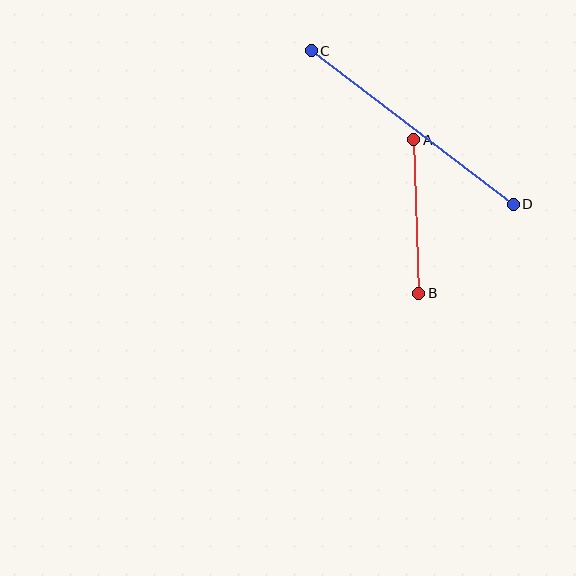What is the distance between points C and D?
The distance is approximately 254 pixels.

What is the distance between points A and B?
The distance is approximately 154 pixels.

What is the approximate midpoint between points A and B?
The midpoint is at approximately (416, 216) pixels.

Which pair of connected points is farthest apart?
Points C and D are farthest apart.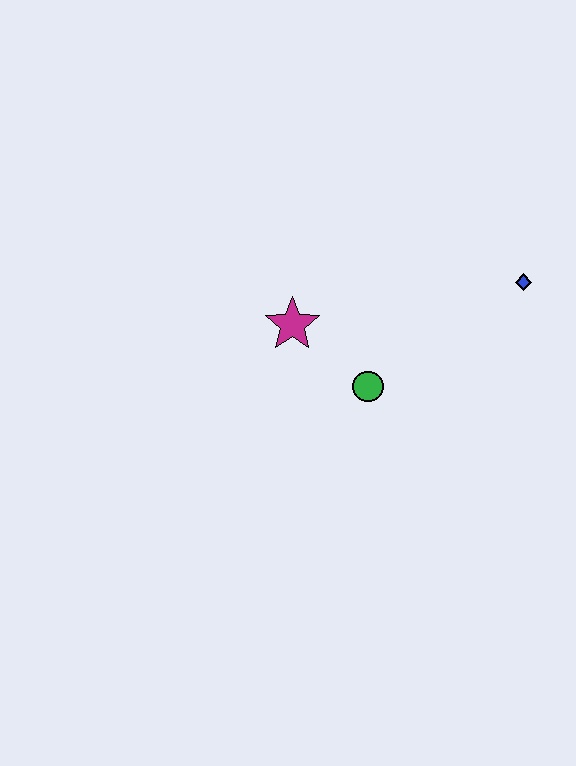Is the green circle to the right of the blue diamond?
No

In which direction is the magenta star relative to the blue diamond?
The magenta star is to the left of the blue diamond.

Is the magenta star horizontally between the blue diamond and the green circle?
No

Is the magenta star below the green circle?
No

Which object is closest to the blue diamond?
The green circle is closest to the blue diamond.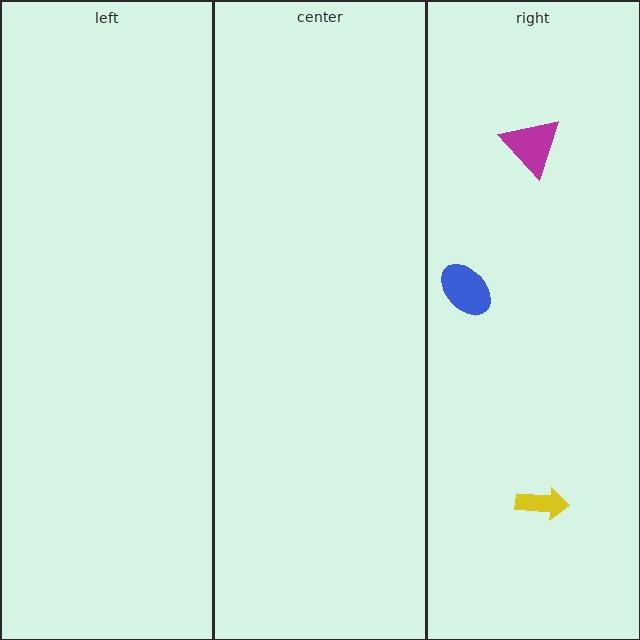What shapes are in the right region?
The blue ellipse, the yellow arrow, the magenta triangle.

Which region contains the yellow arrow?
The right region.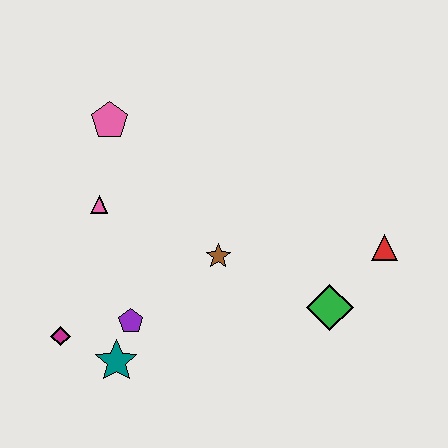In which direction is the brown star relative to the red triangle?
The brown star is to the left of the red triangle.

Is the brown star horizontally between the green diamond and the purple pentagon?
Yes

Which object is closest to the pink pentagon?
The pink triangle is closest to the pink pentagon.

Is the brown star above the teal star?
Yes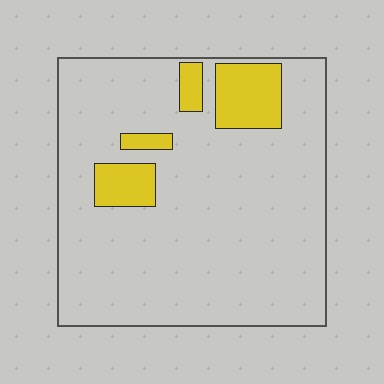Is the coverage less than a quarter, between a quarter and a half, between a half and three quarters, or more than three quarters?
Less than a quarter.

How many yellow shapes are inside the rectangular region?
4.